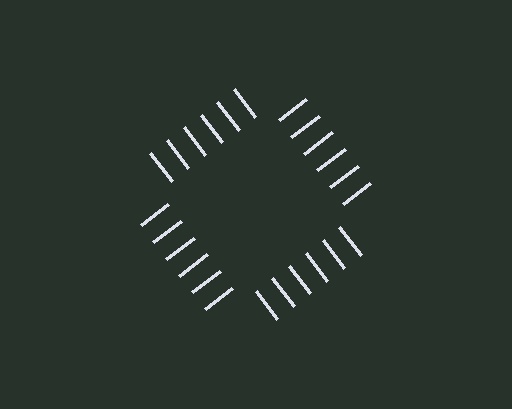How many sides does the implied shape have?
4 sides — the line-ends trace a square.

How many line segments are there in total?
24 — 6 along each of the 4 edges.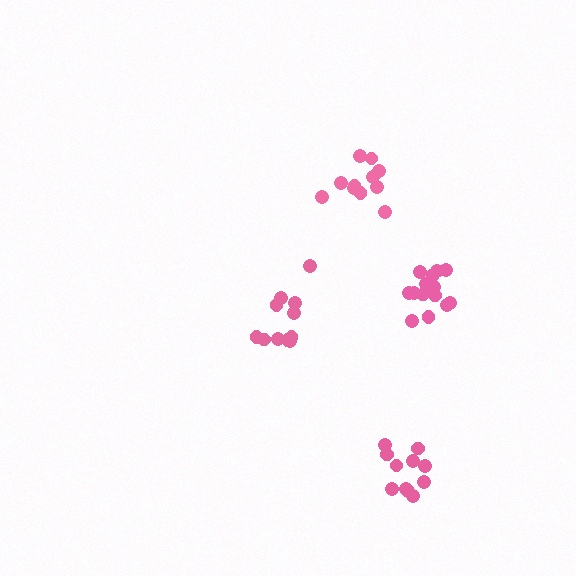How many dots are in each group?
Group 1: 14 dots, Group 2: 11 dots, Group 3: 11 dots, Group 4: 11 dots (47 total).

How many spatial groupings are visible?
There are 4 spatial groupings.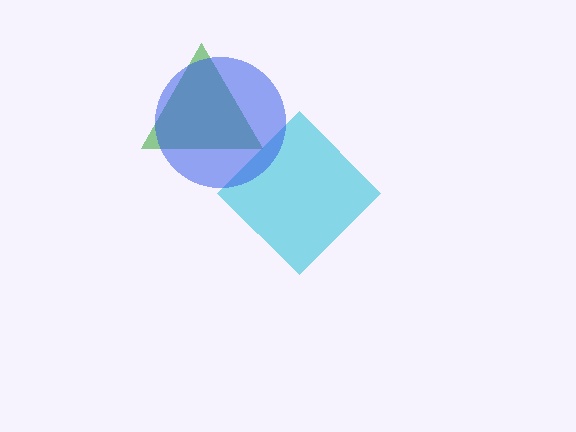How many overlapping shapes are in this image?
There are 3 overlapping shapes in the image.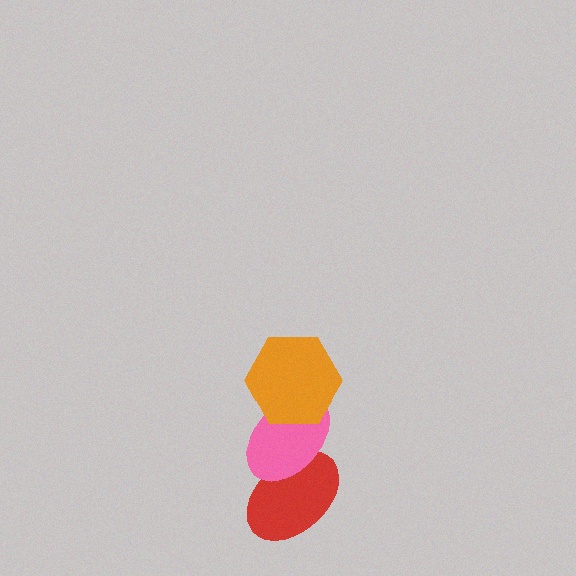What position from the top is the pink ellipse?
The pink ellipse is 2nd from the top.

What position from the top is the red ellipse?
The red ellipse is 3rd from the top.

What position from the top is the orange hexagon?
The orange hexagon is 1st from the top.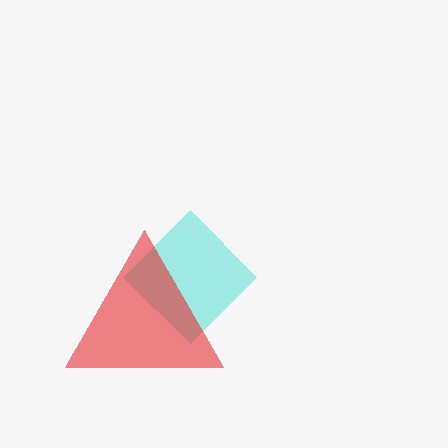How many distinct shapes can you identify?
There are 2 distinct shapes: a cyan diamond, a red triangle.